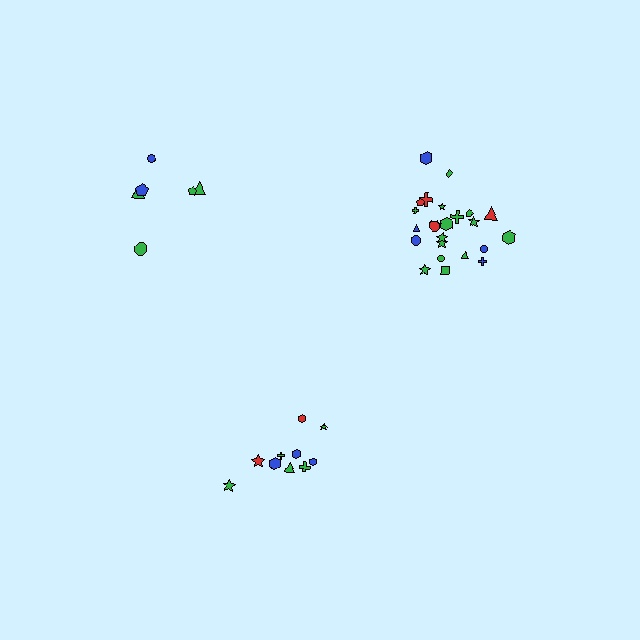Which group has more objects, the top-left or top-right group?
The top-right group.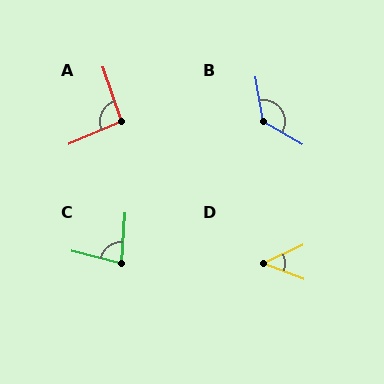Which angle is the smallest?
D, at approximately 46 degrees.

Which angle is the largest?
B, at approximately 130 degrees.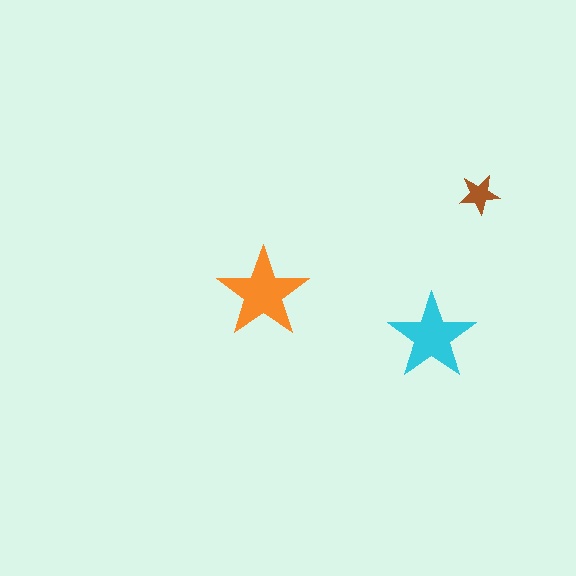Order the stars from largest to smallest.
the orange one, the cyan one, the brown one.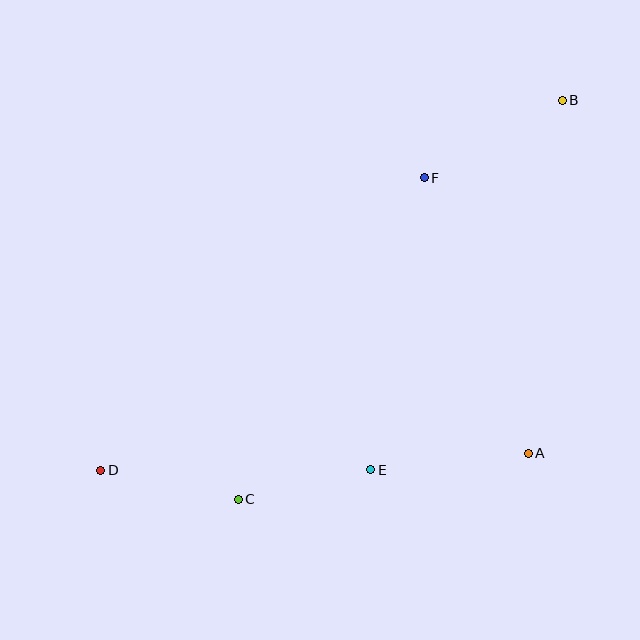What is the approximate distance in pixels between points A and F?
The distance between A and F is approximately 295 pixels.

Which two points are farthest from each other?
Points B and D are farthest from each other.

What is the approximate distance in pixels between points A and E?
The distance between A and E is approximately 159 pixels.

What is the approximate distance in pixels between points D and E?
The distance between D and E is approximately 270 pixels.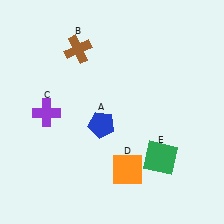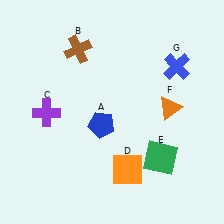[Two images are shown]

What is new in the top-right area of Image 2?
An orange triangle (F) was added in the top-right area of Image 2.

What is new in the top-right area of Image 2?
A blue cross (G) was added in the top-right area of Image 2.